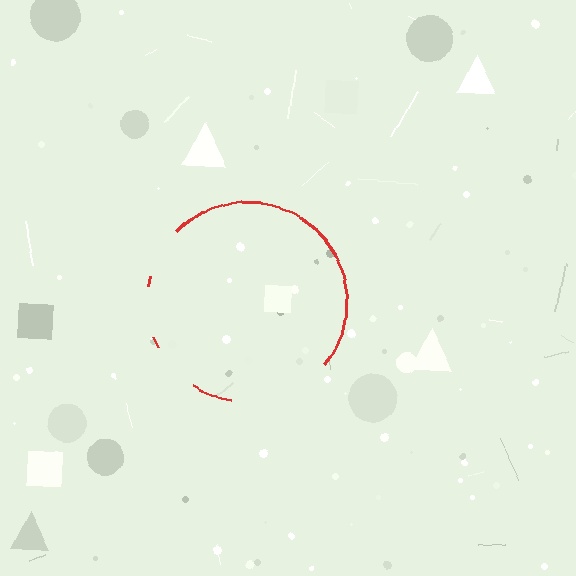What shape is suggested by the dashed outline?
The dashed outline suggests a circle.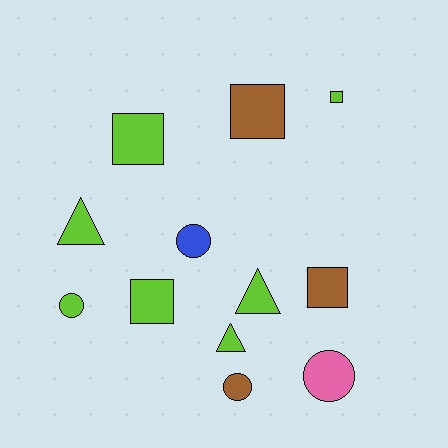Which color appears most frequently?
Lime, with 7 objects.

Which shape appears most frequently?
Square, with 5 objects.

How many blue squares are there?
There are no blue squares.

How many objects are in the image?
There are 12 objects.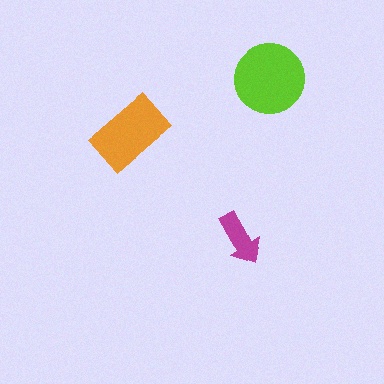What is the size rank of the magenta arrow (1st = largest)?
3rd.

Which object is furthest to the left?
The orange rectangle is leftmost.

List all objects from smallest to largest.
The magenta arrow, the orange rectangle, the lime circle.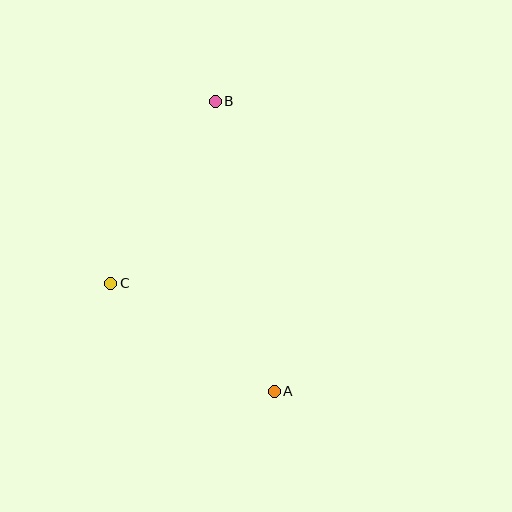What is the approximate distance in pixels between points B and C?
The distance between B and C is approximately 210 pixels.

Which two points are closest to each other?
Points A and C are closest to each other.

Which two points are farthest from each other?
Points A and B are farthest from each other.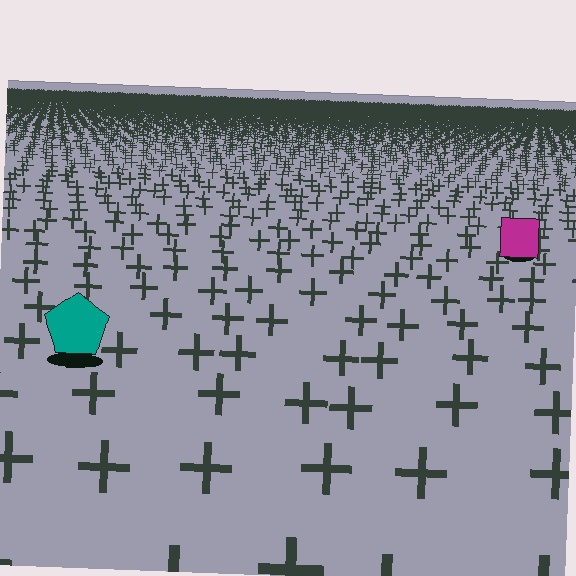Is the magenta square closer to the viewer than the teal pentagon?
No. The teal pentagon is closer — you can tell from the texture gradient: the ground texture is coarser near it.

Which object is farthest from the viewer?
The magenta square is farthest from the viewer. It appears smaller and the ground texture around it is denser.